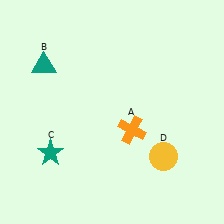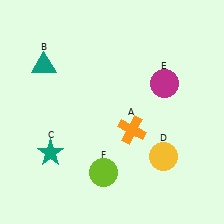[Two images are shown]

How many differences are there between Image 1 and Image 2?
There are 2 differences between the two images.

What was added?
A magenta circle (E), a lime circle (F) were added in Image 2.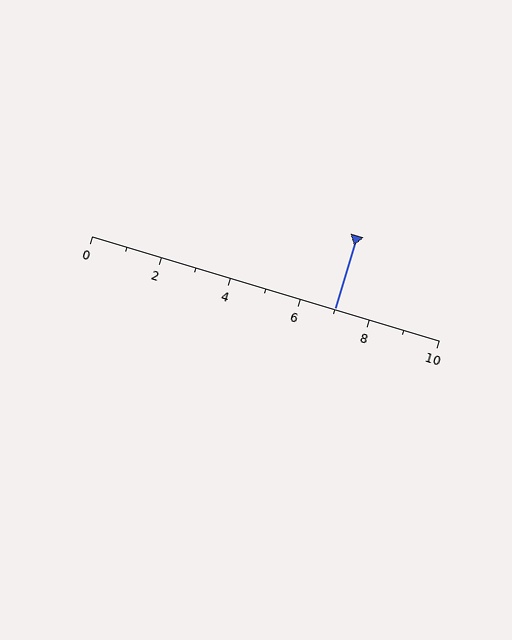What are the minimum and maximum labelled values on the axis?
The axis runs from 0 to 10.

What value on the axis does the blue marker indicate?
The marker indicates approximately 7.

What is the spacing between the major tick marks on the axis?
The major ticks are spaced 2 apart.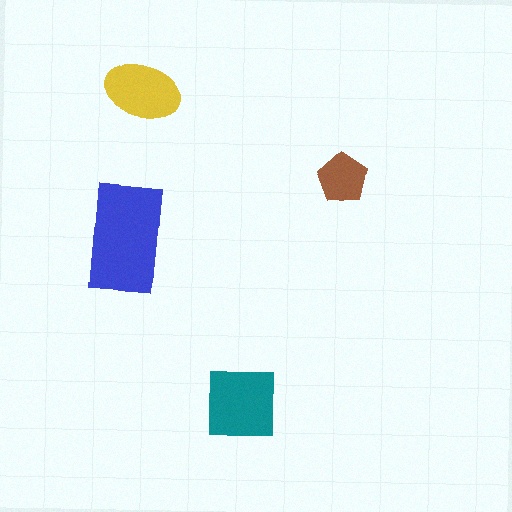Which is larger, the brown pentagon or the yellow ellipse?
The yellow ellipse.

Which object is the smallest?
The brown pentagon.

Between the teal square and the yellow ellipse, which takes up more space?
The teal square.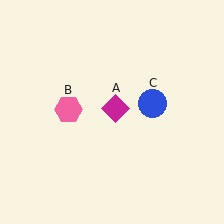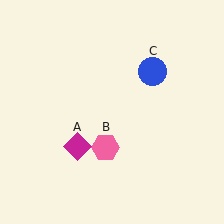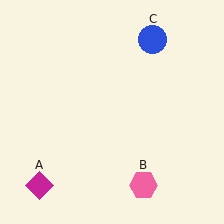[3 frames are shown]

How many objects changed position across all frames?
3 objects changed position: magenta diamond (object A), pink hexagon (object B), blue circle (object C).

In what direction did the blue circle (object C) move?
The blue circle (object C) moved up.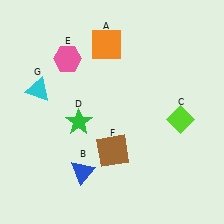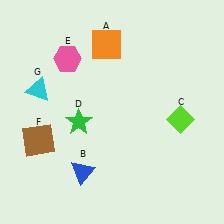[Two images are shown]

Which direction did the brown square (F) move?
The brown square (F) moved left.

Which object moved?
The brown square (F) moved left.